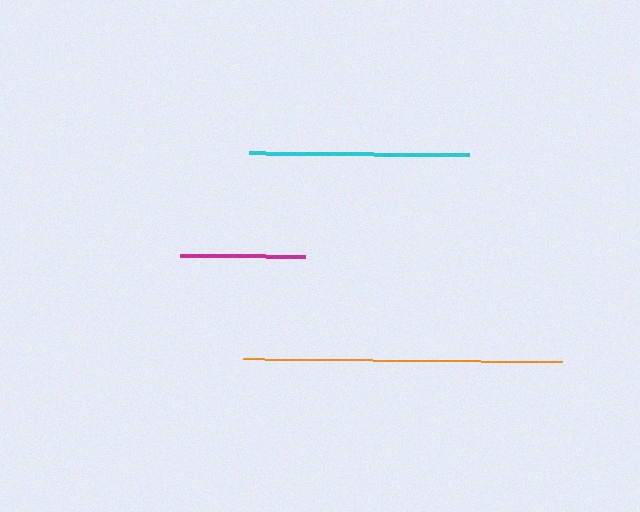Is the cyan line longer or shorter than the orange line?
The orange line is longer than the cyan line.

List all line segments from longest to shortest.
From longest to shortest: orange, cyan, magenta.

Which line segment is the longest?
The orange line is the longest at approximately 319 pixels.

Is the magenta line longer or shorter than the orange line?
The orange line is longer than the magenta line.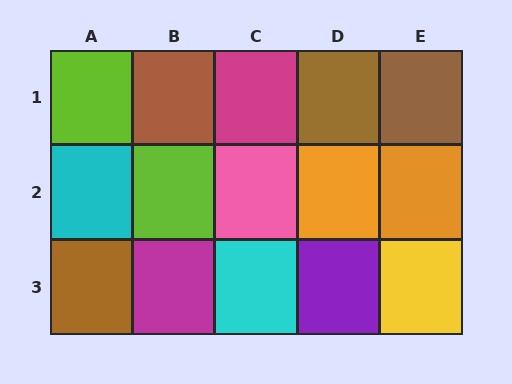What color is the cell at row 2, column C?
Pink.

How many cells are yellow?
1 cell is yellow.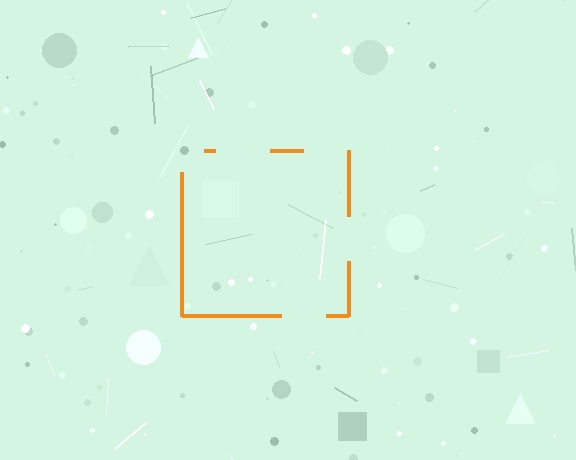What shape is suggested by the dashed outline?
The dashed outline suggests a square.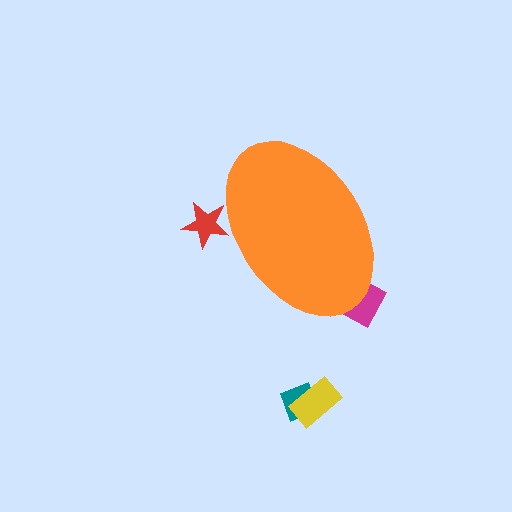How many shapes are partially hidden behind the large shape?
2 shapes are partially hidden.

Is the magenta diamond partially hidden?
Yes, the magenta diamond is partially hidden behind the orange ellipse.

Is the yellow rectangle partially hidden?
No, the yellow rectangle is fully visible.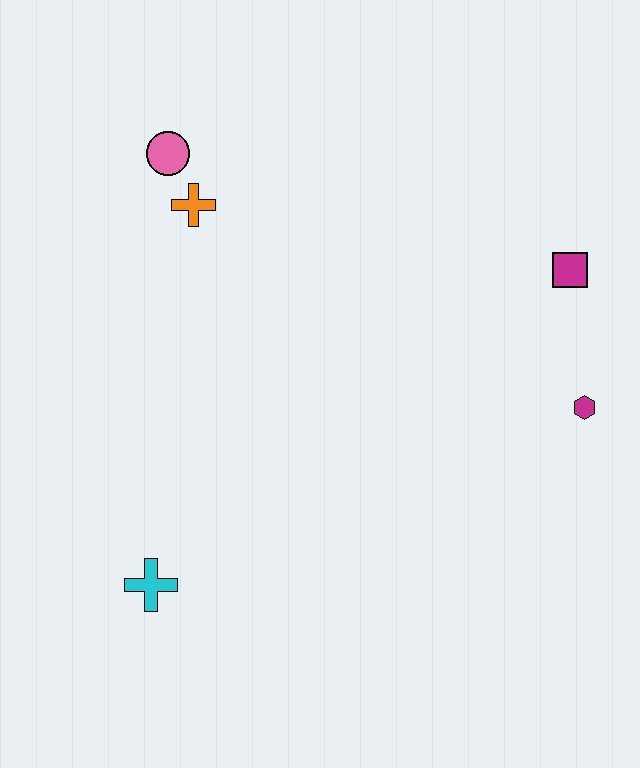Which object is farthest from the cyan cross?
The magenta square is farthest from the cyan cross.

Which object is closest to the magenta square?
The magenta hexagon is closest to the magenta square.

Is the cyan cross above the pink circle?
No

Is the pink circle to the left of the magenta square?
Yes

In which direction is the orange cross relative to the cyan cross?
The orange cross is above the cyan cross.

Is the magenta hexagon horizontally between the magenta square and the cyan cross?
No